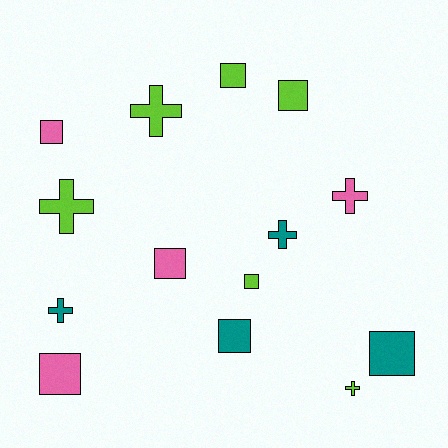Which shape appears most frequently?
Square, with 8 objects.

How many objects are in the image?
There are 14 objects.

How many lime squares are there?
There are 3 lime squares.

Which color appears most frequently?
Lime, with 6 objects.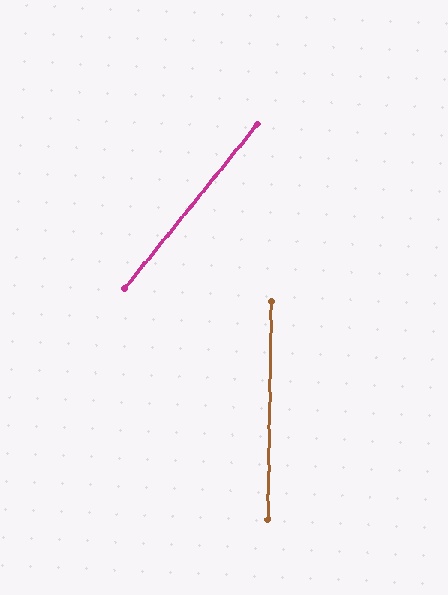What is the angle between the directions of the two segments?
Approximately 38 degrees.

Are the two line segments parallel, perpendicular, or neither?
Neither parallel nor perpendicular — they differ by about 38°.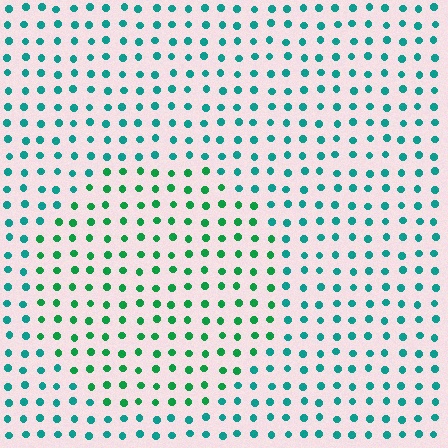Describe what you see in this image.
The image is filled with small teal elements in a uniform arrangement. A circle-shaped region is visible where the elements are tinted to a slightly different hue, forming a subtle color boundary.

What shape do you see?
I see a circle.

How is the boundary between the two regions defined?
The boundary is defined purely by a slight shift in hue (about 32 degrees). Spacing, size, and orientation are identical on both sides.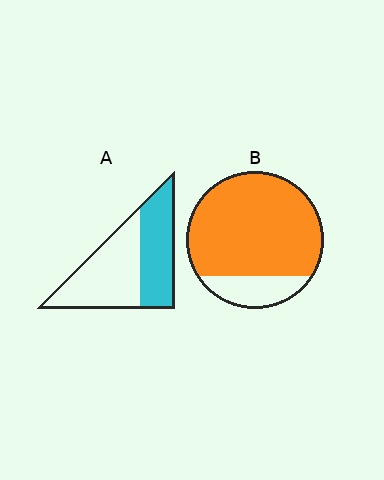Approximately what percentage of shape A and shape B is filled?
A is approximately 45% and B is approximately 80%.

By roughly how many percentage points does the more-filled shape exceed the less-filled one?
By roughly 40 percentage points (B over A).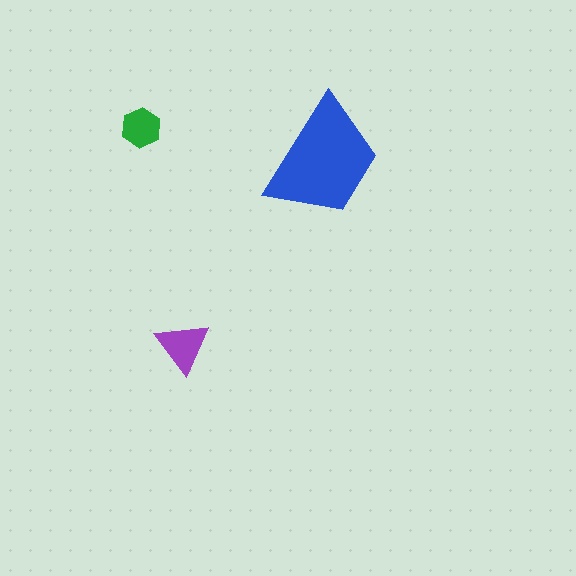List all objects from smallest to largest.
The green hexagon, the purple triangle, the blue trapezoid.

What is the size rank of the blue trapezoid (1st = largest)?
1st.